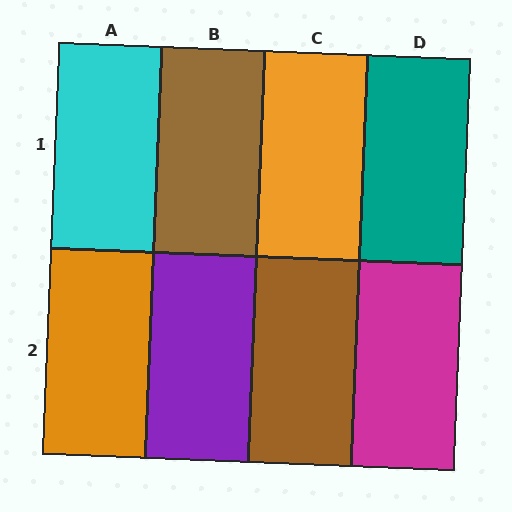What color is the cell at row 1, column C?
Orange.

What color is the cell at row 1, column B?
Brown.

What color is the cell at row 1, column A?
Cyan.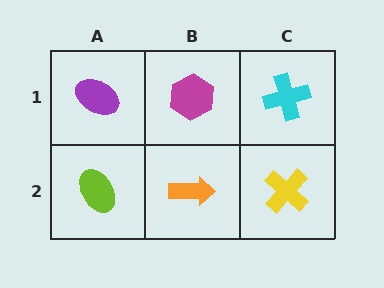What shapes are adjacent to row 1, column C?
A yellow cross (row 2, column C), a magenta hexagon (row 1, column B).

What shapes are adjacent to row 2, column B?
A magenta hexagon (row 1, column B), a lime ellipse (row 2, column A), a yellow cross (row 2, column C).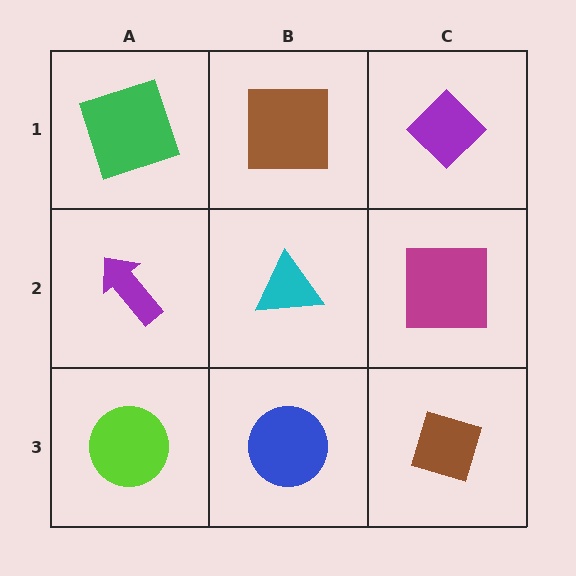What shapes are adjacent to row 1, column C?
A magenta square (row 2, column C), a brown square (row 1, column B).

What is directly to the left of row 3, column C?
A blue circle.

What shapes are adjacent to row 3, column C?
A magenta square (row 2, column C), a blue circle (row 3, column B).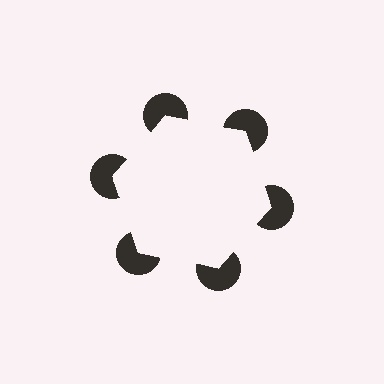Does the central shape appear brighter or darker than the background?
It typically appears slightly brighter than the background, even though no actual brightness change is drawn.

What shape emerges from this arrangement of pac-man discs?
An illusory hexagon — its edges are inferred from the aligned wedge cuts in the pac-man discs, not physically drawn.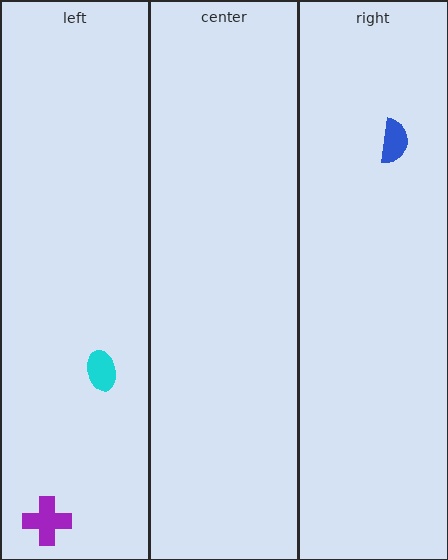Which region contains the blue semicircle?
The right region.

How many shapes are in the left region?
2.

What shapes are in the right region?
The blue semicircle.